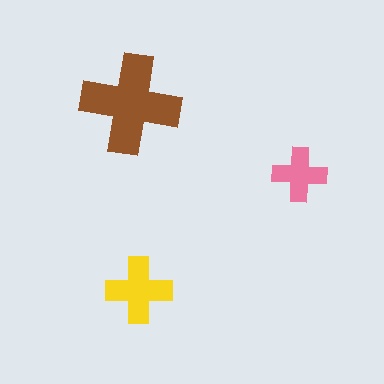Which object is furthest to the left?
The brown cross is leftmost.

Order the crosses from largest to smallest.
the brown one, the yellow one, the pink one.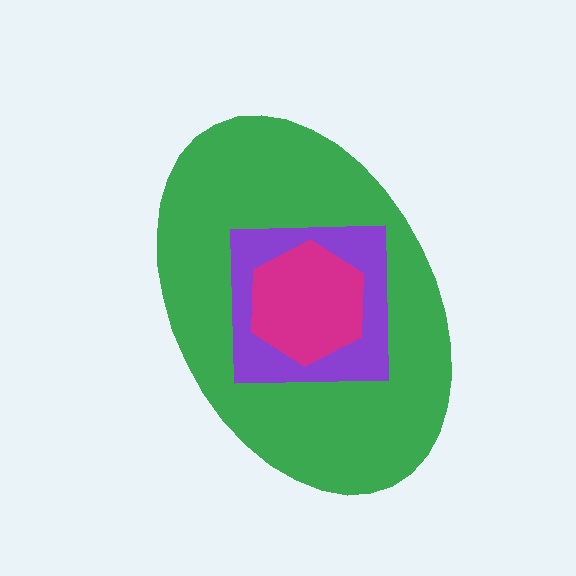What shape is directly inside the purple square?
The magenta hexagon.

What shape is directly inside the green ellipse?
The purple square.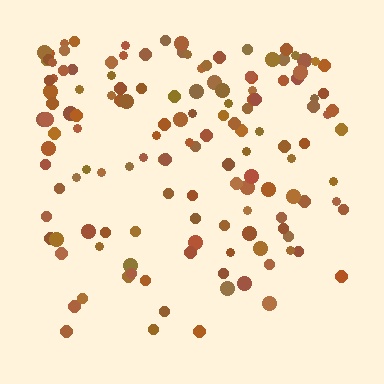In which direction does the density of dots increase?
From bottom to top, with the top side densest.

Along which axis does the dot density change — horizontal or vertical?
Vertical.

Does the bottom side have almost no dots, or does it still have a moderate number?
Still a moderate number, just noticeably fewer than the top.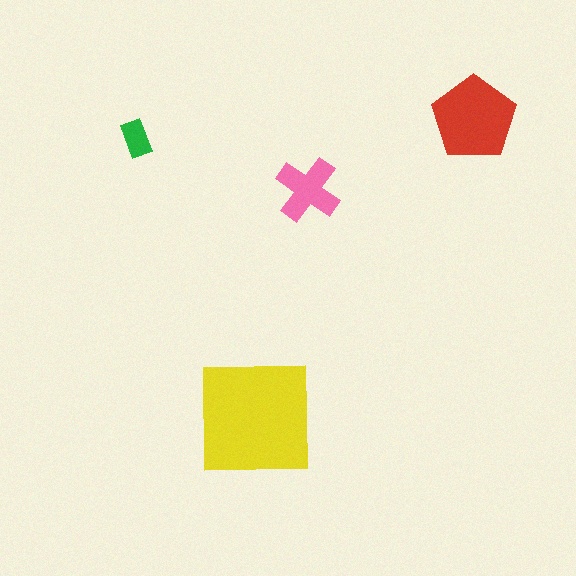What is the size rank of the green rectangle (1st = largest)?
4th.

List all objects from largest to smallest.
The yellow square, the red pentagon, the pink cross, the green rectangle.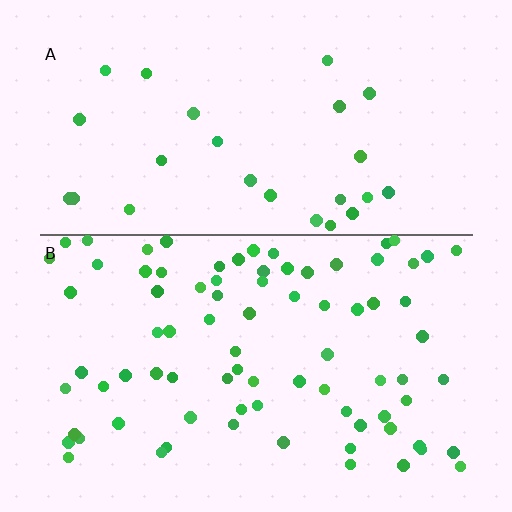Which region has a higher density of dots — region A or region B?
B (the bottom).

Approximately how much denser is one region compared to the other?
Approximately 3.0× — region B over region A.